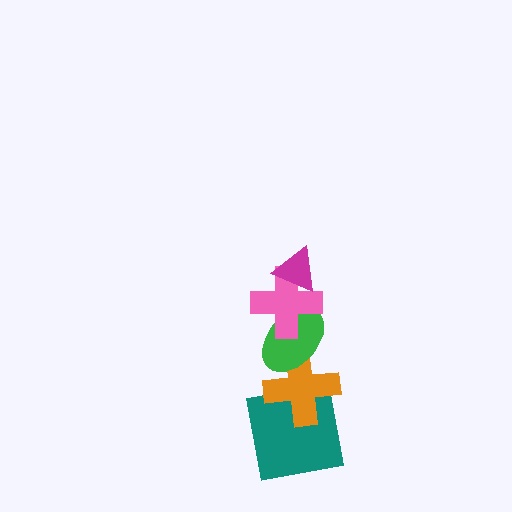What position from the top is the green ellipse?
The green ellipse is 3rd from the top.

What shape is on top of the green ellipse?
The pink cross is on top of the green ellipse.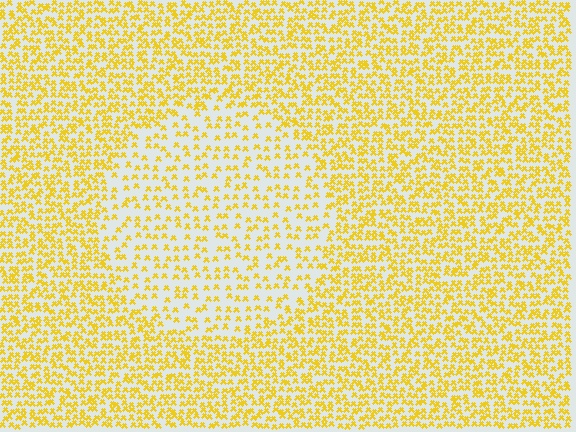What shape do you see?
I see a circle.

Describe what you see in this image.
The image contains small yellow elements arranged at two different densities. A circle-shaped region is visible where the elements are less densely packed than the surrounding area.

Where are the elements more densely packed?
The elements are more densely packed outside the circle boundary.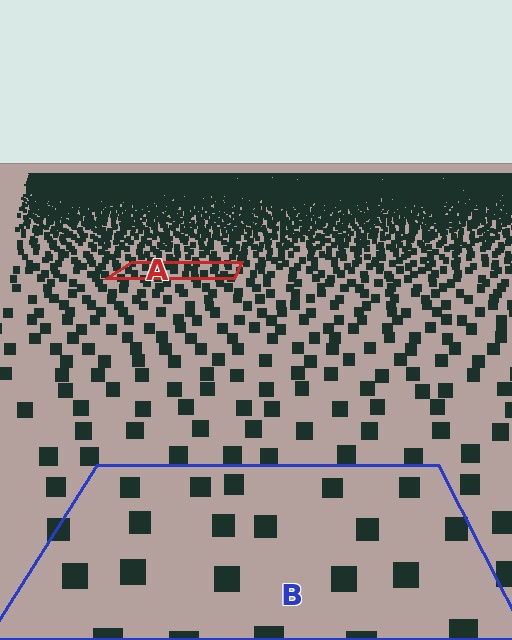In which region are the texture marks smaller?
The texture marks are smaller in region A, because it is farther away.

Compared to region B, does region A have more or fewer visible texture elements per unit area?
Region A has more texture elements per unit area — they are packed more densely because it is farther away.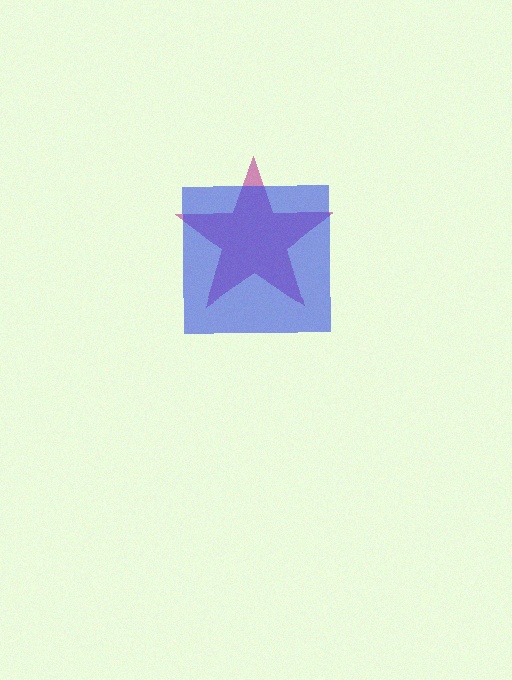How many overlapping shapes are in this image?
There are 2 overlapping shapes in the image.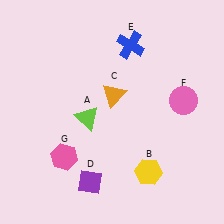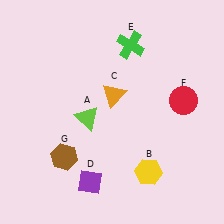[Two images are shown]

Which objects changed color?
E changed from blue to green. F changed from pink to red. G changed from pink to brown.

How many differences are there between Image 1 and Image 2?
There are 3 differences between the two images.